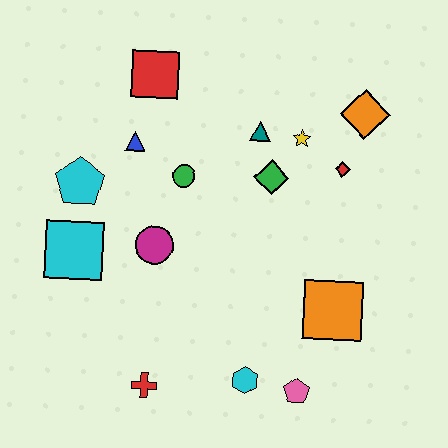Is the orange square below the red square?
Yes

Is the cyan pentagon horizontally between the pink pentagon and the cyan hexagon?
No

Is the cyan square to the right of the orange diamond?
No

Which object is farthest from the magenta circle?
The orange diamond is farthest from the magenta circle.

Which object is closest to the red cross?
The cyan hexagon is closest to the red cross.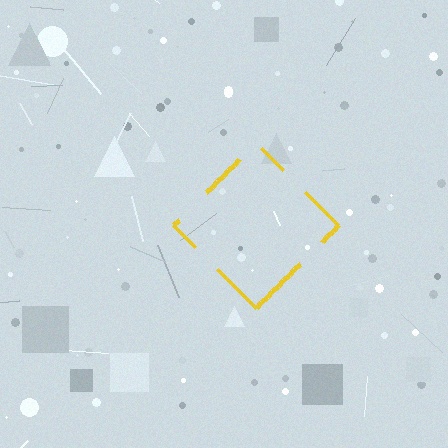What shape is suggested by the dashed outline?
The dashed outline suggests a diamond.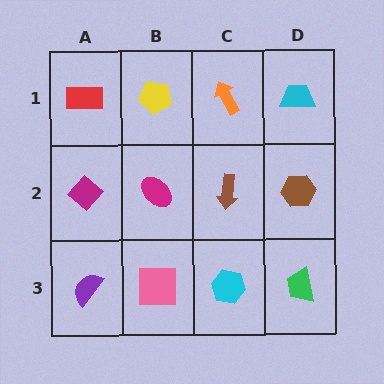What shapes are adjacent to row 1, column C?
A brown arrow (row 2, column C), a yellow pentagon (row 1, column B), a cyan trapezoid (row 1, column D).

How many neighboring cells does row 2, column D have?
3.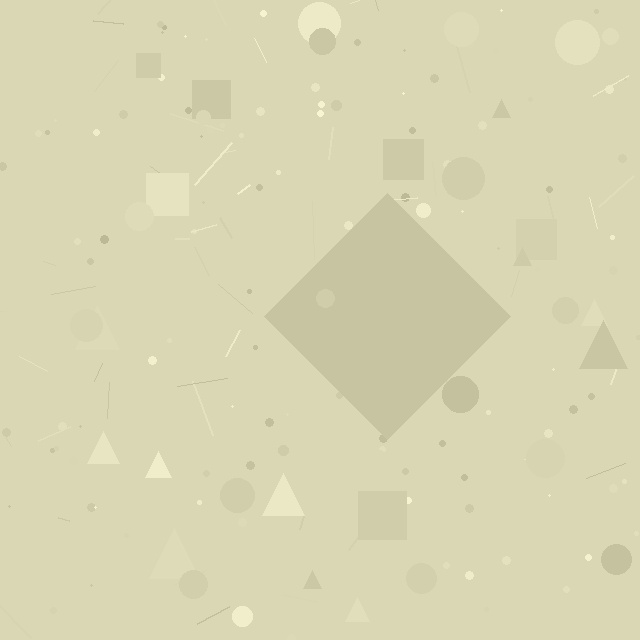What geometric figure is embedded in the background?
A diamond is embedded in the background.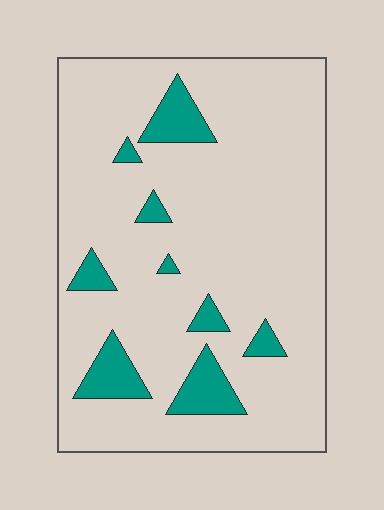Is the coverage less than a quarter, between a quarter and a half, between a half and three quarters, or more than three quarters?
Less than a quarter.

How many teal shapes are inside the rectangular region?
9.